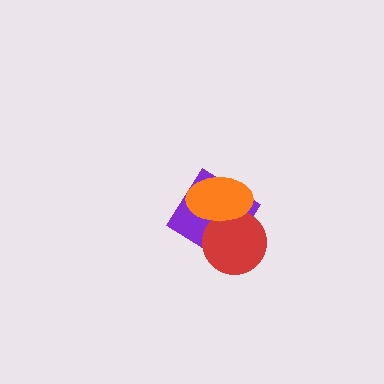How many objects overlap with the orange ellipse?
2 objects overlap with the orange ellipse.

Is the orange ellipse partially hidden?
No, no other shape covers it.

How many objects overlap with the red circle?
2 objects overlap with the red circle.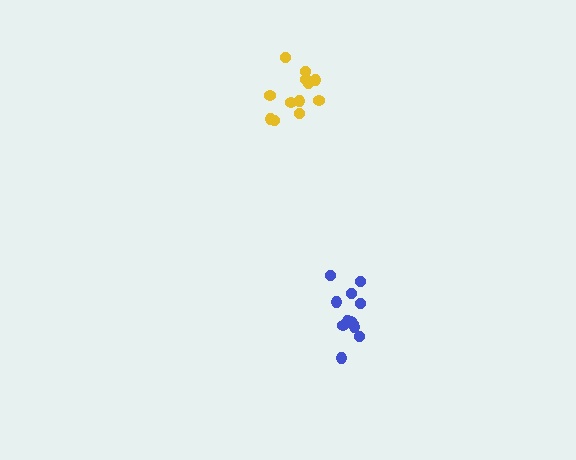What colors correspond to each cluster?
The clusters are colored: yellow, blue.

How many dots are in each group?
Group 1: 12 dots, Group 2: 12 dots (24 total).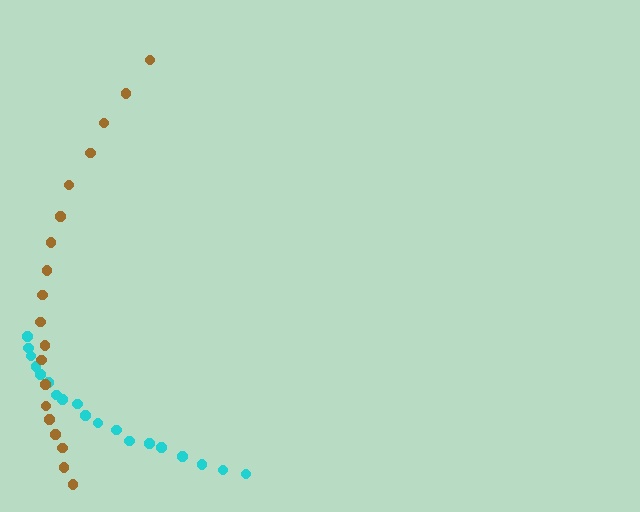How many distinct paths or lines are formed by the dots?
There are 2 distinct paths.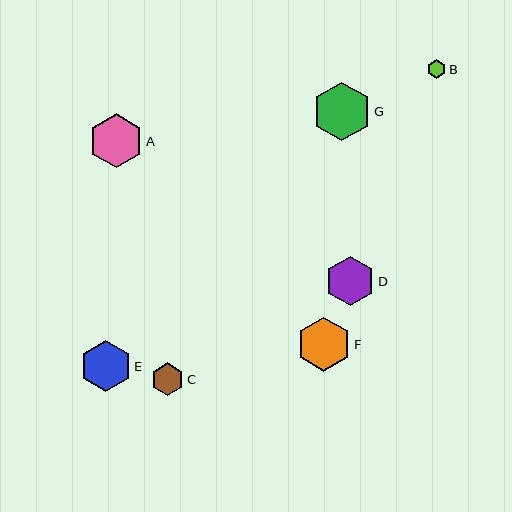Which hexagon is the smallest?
Hexagon B is the smallest with a size of approximately 19 pixels.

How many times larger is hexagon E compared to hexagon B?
Hexagon E is approximately 2.7 times the size of hexagon B.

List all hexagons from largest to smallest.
From largest to smallest: G, A, F, E, D, C, B.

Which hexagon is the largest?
Hexagon G is the largest with a size of approximately 59 pixels.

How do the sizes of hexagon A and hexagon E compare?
Hexagon A and hexagon E are approximately the same size.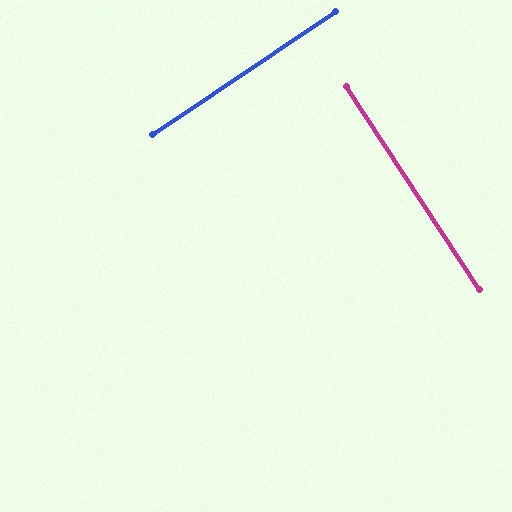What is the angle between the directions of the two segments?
Approximately 89 degrees.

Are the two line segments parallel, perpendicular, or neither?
Perpendicular — they meet at approximately 89°.